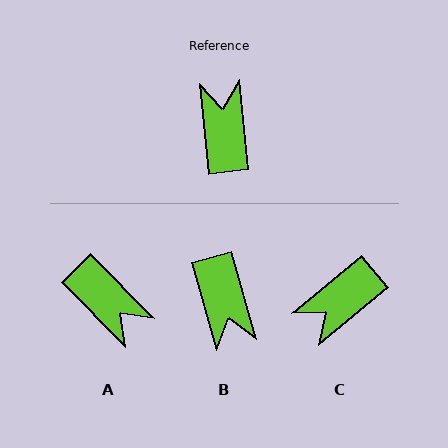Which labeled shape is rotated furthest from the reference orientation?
B, about 170 degrees away.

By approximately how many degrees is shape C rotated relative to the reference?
Approximately 124 degrees counter-clockwise.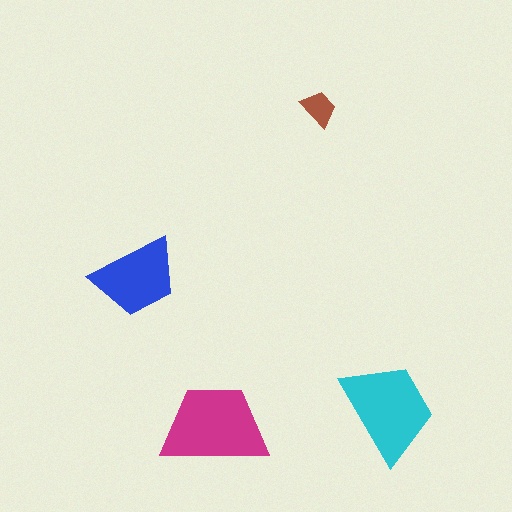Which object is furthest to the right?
The cyan trapezoid is rightmost.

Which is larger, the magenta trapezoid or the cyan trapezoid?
The magenta one.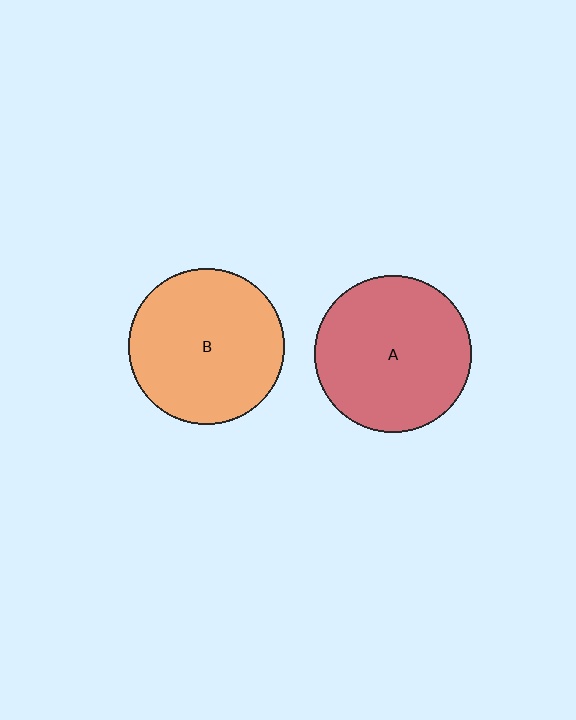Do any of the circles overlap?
No, none of the circles overlap.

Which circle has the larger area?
Circle A (red).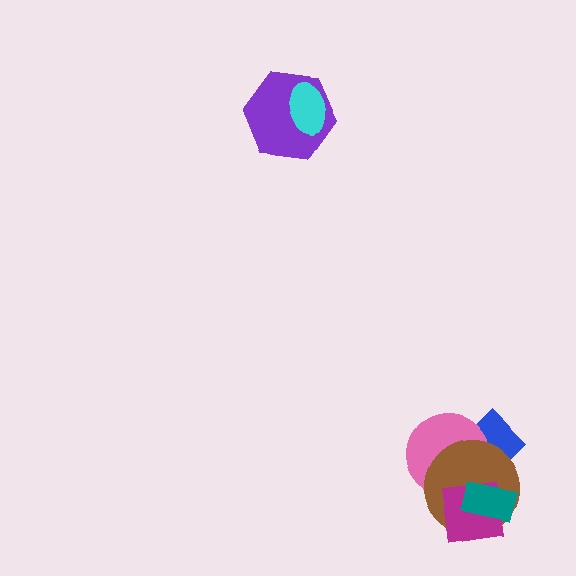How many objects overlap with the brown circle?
4 objects overlap with the brown circle.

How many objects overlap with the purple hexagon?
1 object overlaps with the purple hexagon.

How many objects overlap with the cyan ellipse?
1 object overlaps with the cyan ellipse.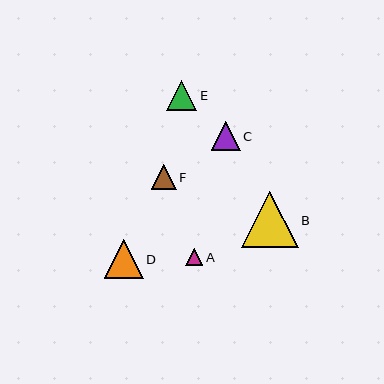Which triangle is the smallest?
Triangle A is the smallest with a size of approximately 17 pixels.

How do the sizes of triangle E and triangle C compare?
Triangle E and triangle C are approximately the same size.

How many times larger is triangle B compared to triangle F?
Triangle B is approximately 2.3 times the size of triangle F.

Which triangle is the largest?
Triangle B is the largest with a size of approximately 56 pixels.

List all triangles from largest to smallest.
From largest to smallest: B, D, E, C, F, A.